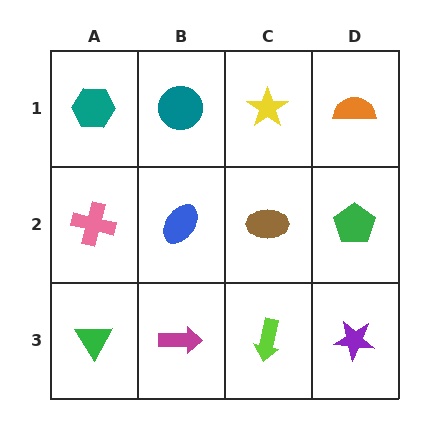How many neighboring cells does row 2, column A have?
3.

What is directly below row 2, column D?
A purple star.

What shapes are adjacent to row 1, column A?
A pink cross (row 2, column A), a teal circle (row 1, column B).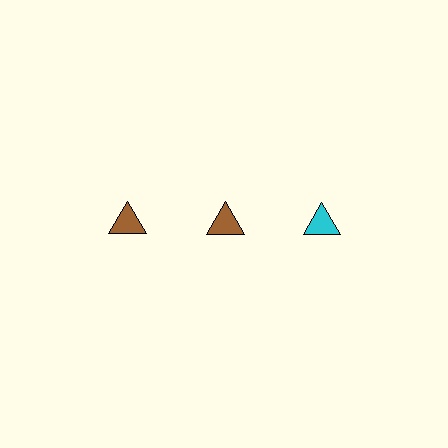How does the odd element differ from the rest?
It has a different color: cyan instead of brown.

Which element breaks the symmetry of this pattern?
The cyan triangle in the top row, center column breaks the symmetry. All other shapes are brown triangles.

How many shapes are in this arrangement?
There are 3 shapes arranged in a grid pattern.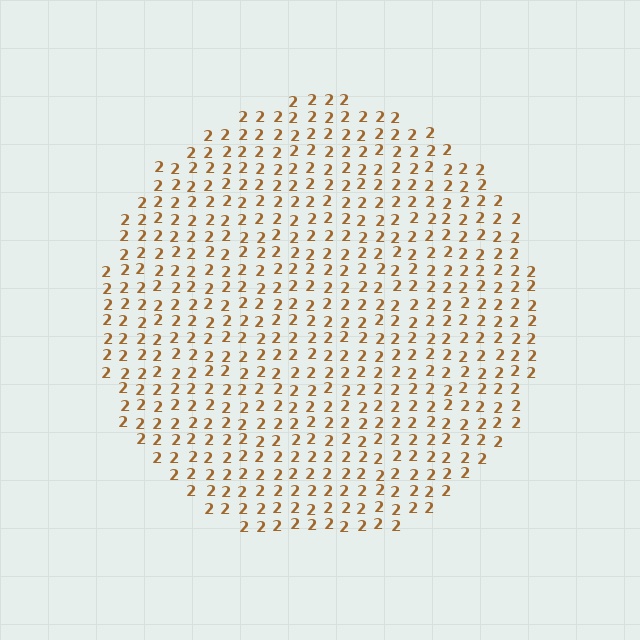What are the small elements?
The small elements are digit 2's.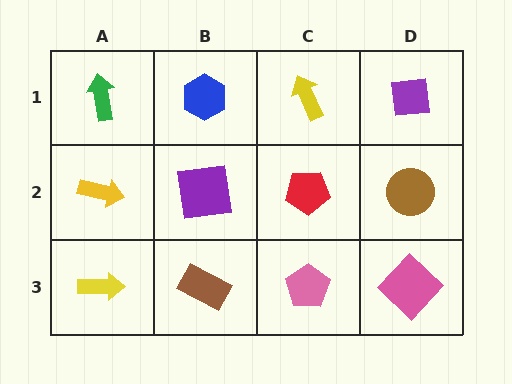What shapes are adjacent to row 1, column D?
A brown circle (row 2, column D), a yellow arrow (row 1, column C).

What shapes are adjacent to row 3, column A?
A yellow arrow (row 2, column A), a brown rectangle (row 3, column B).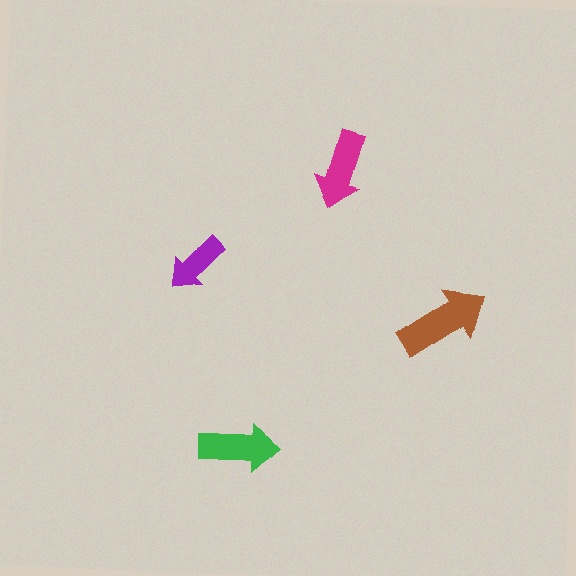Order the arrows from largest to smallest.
the brown one, the green one, the magenta one, the purple one.